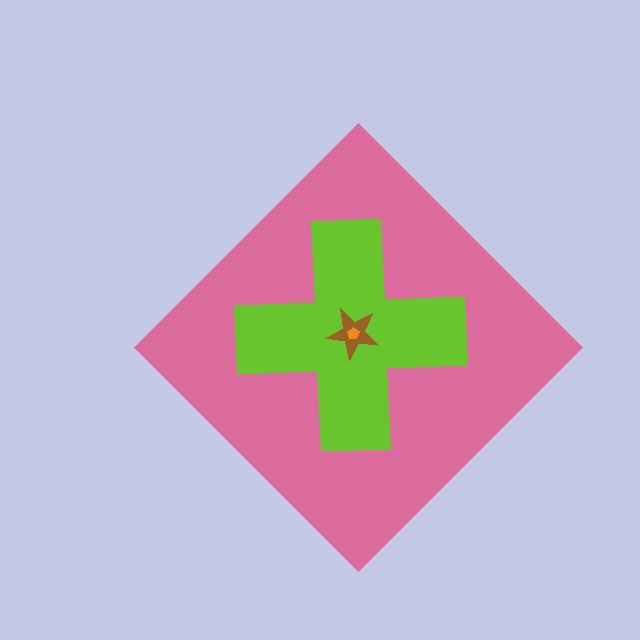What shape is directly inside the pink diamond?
The lime cross.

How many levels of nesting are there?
4.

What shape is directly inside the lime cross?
The brown star.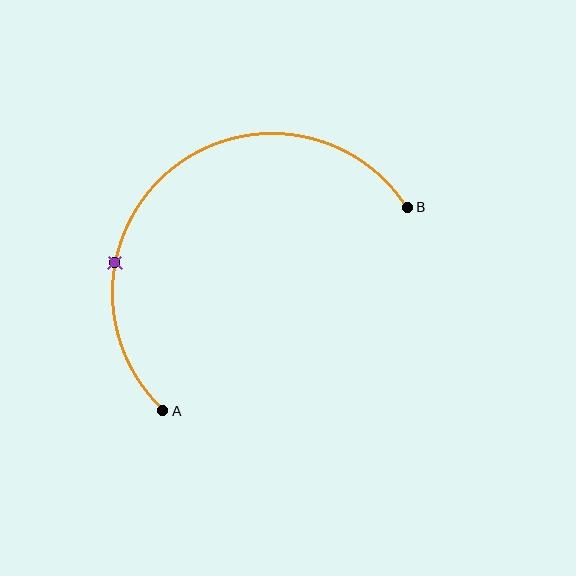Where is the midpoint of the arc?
The arc midpoint is the point on the curve farthest from the straight line joining A and B. It sits above and to the left of that line.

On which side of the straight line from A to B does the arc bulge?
The arc bulges above and to the left of the straight line connecting A and B.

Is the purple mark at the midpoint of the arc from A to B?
No. The purple mark lies on the arc but is closer to endpoint A. The arc midpoint would be at the point on the curve equidistant along the arc from both A and B.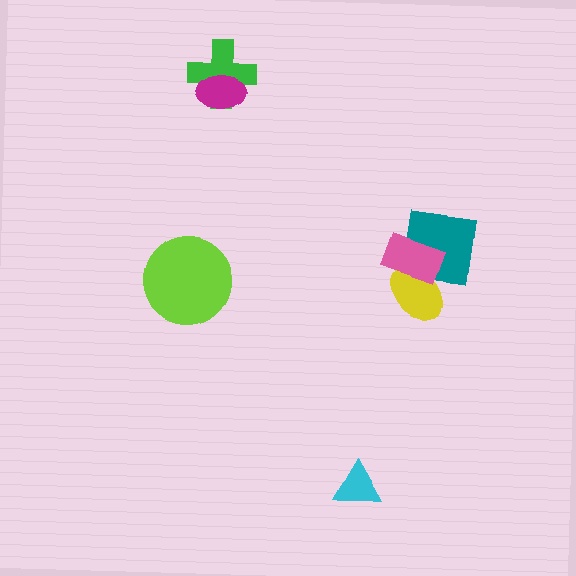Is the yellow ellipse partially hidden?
Yes, it is partially covered by another shape.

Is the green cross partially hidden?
Yes, it is partially covered by another shape.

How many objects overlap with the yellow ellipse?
2 objects overlap with the yellow ellipse.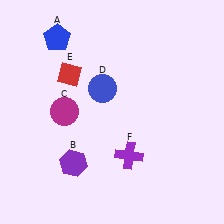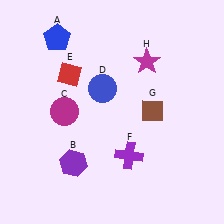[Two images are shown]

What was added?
A brown diamond (G), a magenta star (H) were added in Image 2.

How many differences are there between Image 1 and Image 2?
There are 2 differences between the two images.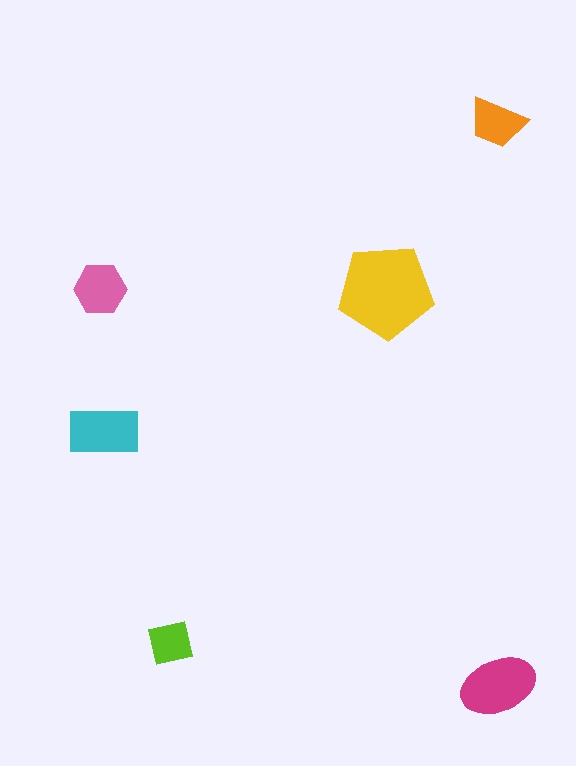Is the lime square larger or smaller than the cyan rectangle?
Smaller.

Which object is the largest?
The yellow pentagon.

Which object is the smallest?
The lime square.